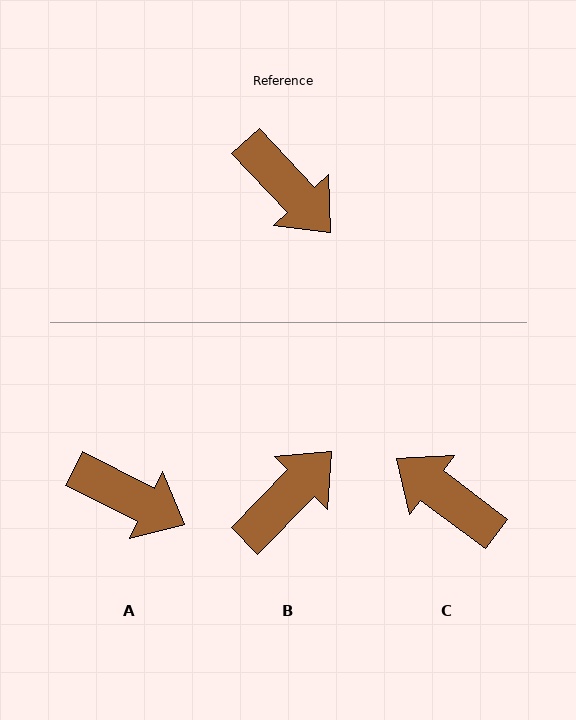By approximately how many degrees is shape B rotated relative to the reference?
Approximately 93 degrees counter-clockwise.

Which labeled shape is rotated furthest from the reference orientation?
C, about 170 degrees away.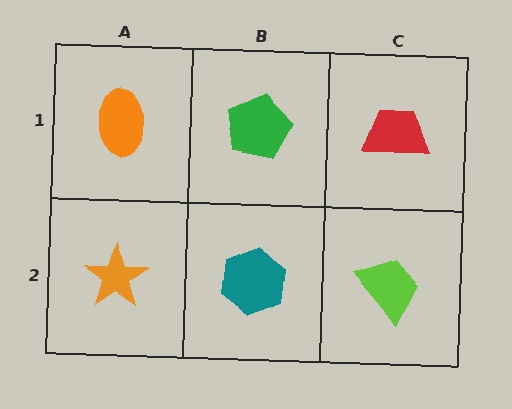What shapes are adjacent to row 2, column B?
A green pentagon (row 1, column B), an orange star (row 2, column A), a lime trapezoid (row 2, column C).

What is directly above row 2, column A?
An orange ellipse.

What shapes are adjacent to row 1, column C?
A lime trapezoid (row 2, column C), a green pentagon (row 1, column B).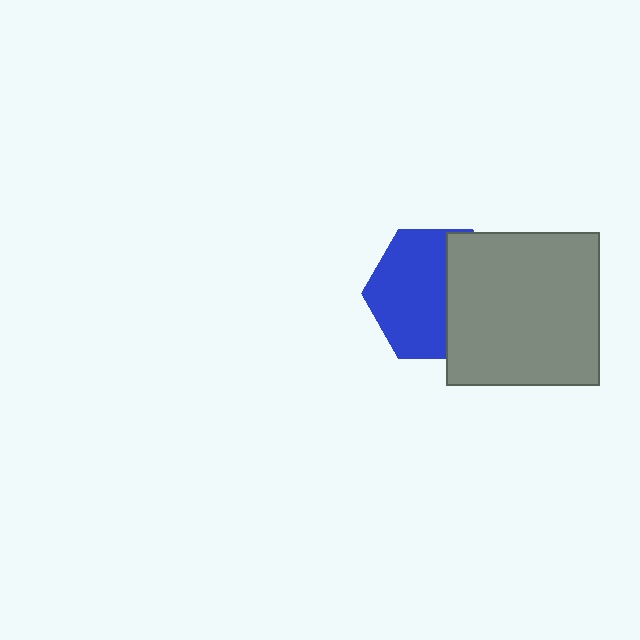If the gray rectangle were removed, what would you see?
You would see the complete blue hexagon.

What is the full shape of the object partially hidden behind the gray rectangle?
The partially hidden object is a blue hexagon.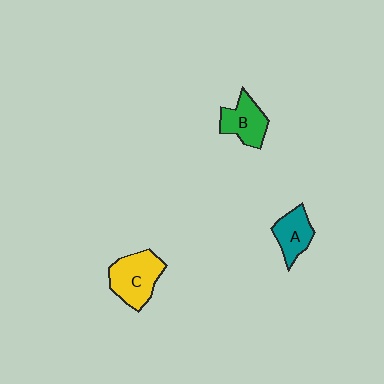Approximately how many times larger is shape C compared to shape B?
Approximately 1.3 times.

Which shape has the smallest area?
Shape A (teal).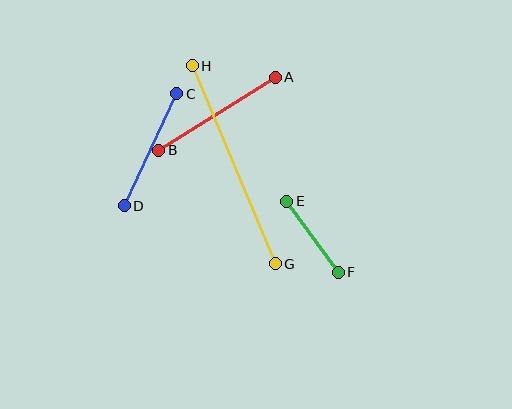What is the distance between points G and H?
The distance is approximately 215 pixels.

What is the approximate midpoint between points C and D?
The midpoint is at approximately (150, 150) pixels.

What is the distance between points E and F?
The distance is approximately 88 pixels.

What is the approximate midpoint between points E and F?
The midpoint is at approximately (313, 237) pixels.